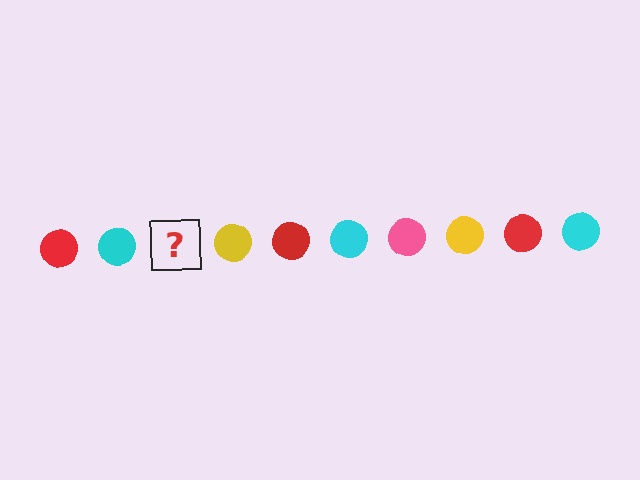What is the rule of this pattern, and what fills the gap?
The rule is that the pattern cycles through red, cyan, pink, yellow circles. The gap should be filled with a pink circle.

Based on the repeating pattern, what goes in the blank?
The blank should be a pink circle.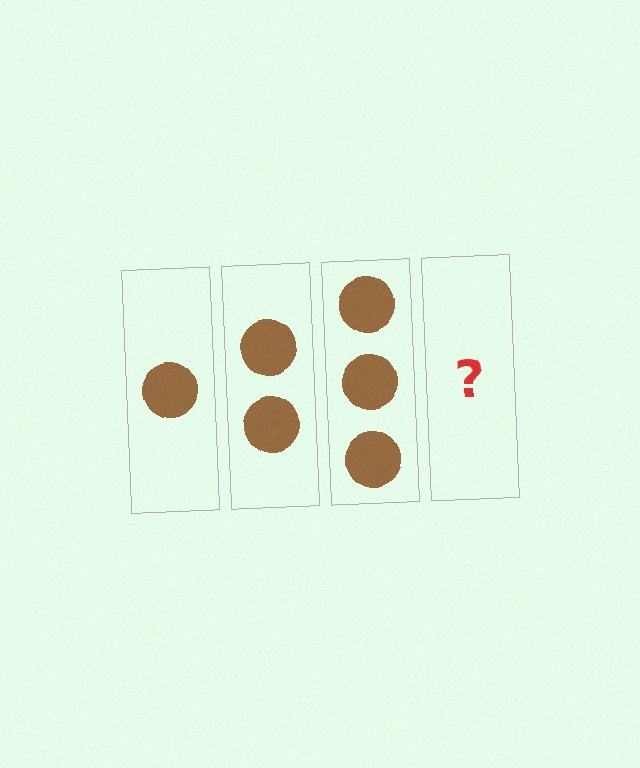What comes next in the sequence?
The next element should be 4 circles.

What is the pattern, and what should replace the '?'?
The pattern is that each step adds one more circle. The '?' should be 4 circles.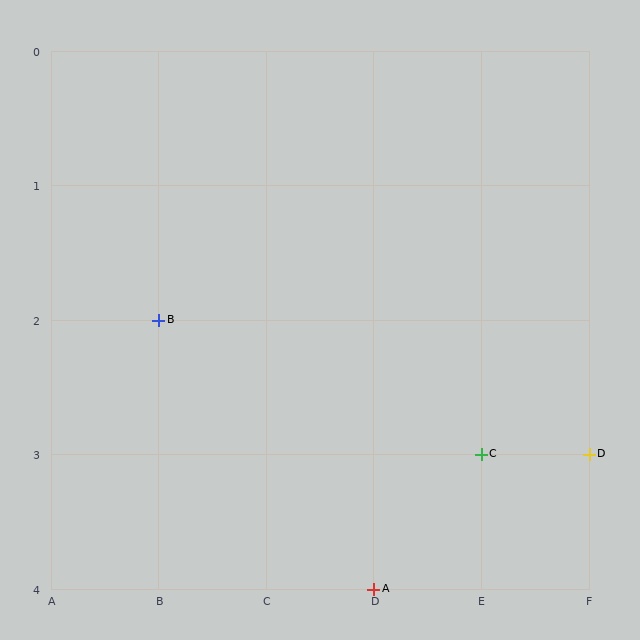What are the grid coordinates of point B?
Point B is at grid coordinates (B, 2).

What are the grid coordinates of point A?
Point A is at grid coordinates (D, 4).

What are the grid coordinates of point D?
Point D is at grid coordinates (F, 3).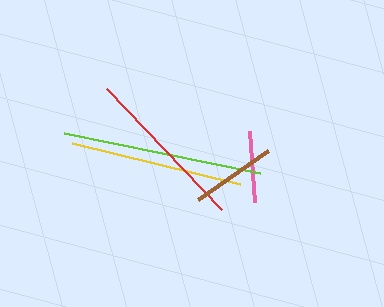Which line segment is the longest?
The lime line is the longest at approximately 200 pixels.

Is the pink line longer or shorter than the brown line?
The brown line is longer than the pink line.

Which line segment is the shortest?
The pink line is the shortest at approximately 72 pixels.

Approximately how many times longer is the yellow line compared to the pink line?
The yellow line is approximately 2.4 times the length of the pink line.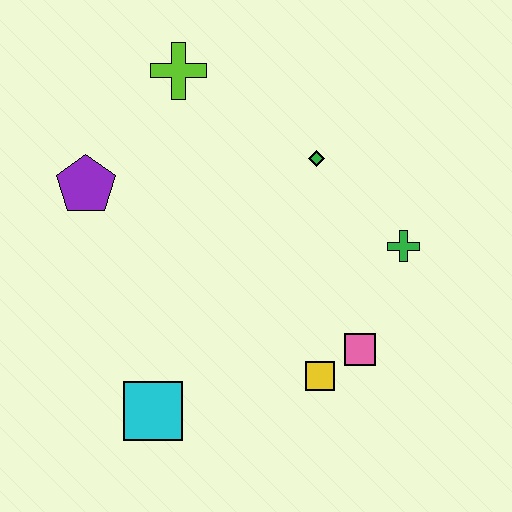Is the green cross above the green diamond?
No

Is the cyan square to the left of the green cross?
Yes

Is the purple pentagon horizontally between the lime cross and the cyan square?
No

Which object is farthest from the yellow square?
The lime cross is farthest from the yellow square.